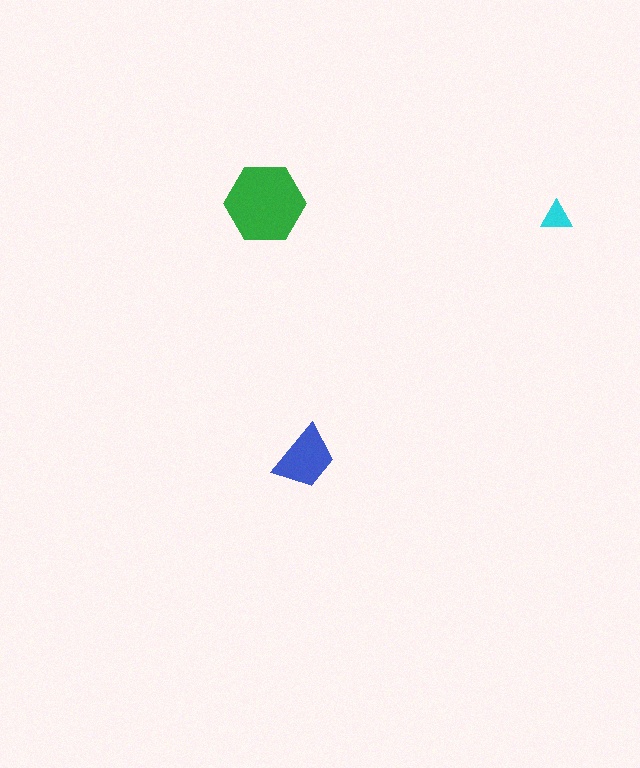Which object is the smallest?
The cyan triangle.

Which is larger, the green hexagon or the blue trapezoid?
The green hexagon.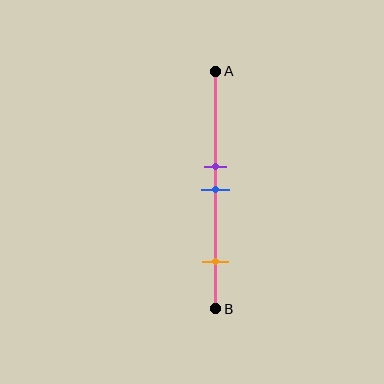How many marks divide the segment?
There are 3 marks dividing the segment.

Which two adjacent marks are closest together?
The purple and blue marks are the closest adjacent pair.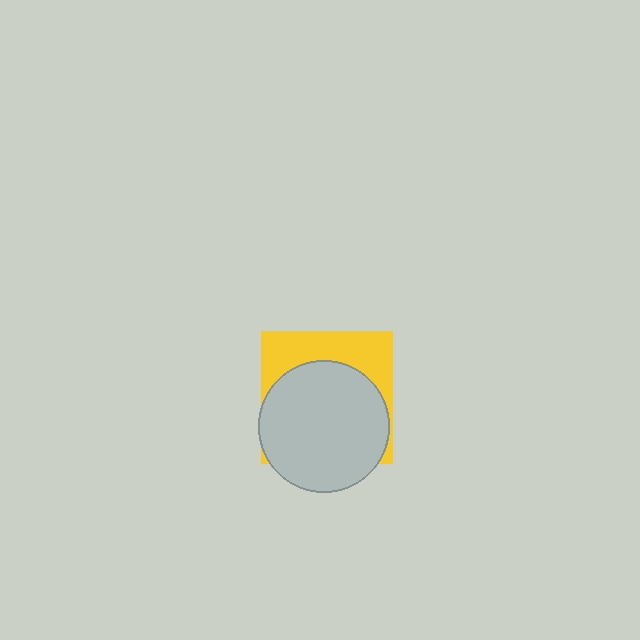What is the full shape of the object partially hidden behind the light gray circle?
The partially hidden object is a yellow square.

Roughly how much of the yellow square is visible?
A small part of it is visible (roughly 35%).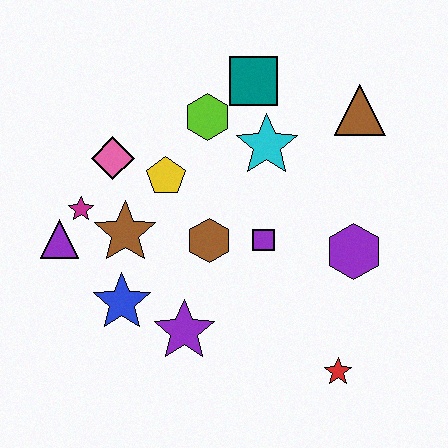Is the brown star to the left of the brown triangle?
Yes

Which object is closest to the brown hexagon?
The purple square is closest to the brown hexagon.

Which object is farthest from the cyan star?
The red star is farthest from the cyan star.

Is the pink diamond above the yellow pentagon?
Yes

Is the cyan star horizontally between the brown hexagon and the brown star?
No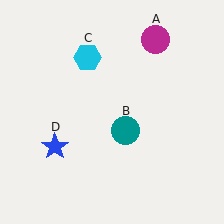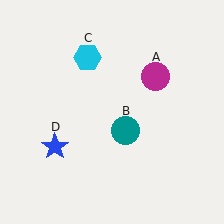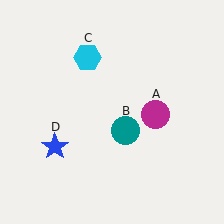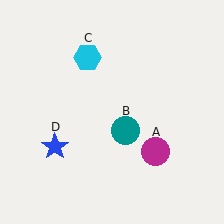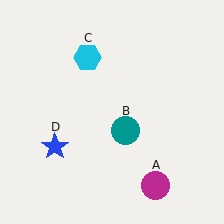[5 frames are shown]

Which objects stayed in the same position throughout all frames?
Teal circle (object B) and cyan hexagon (object C) and blue star (object D) remained stationary.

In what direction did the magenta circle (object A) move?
The magenta circle (object A) moved down.